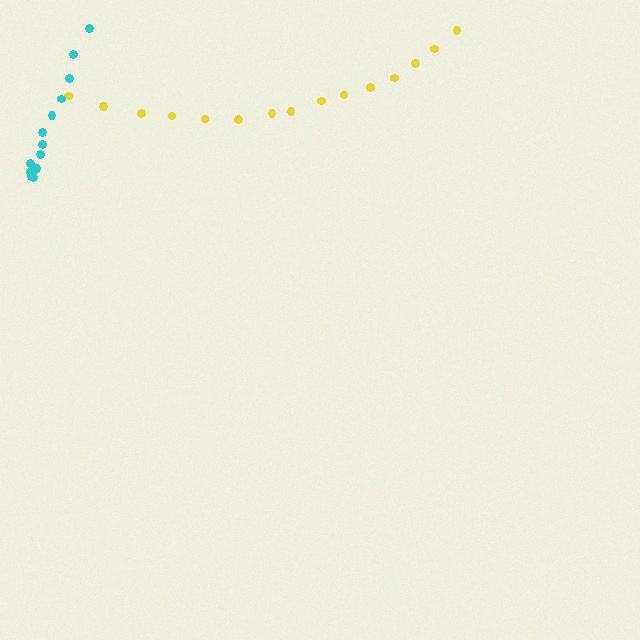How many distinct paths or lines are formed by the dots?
There are 2 distinct paths.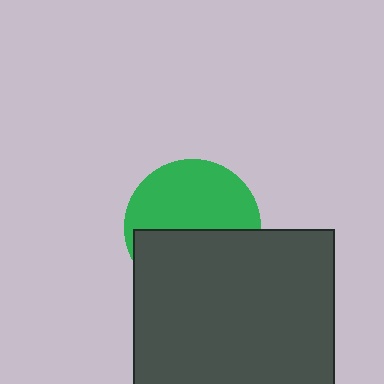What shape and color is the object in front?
The object in front is a dark gray square.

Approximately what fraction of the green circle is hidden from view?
Roughly 47% of the green circle is hidden behind the dark gray square.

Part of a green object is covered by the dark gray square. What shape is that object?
It is a circle.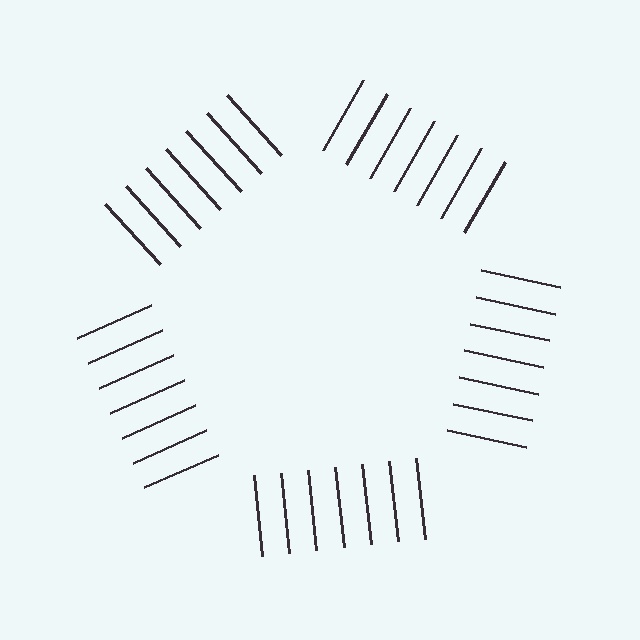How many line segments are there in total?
35 — 7 along each of the 5 edges.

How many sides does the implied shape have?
5 sides — the line-ends trace a pentagon.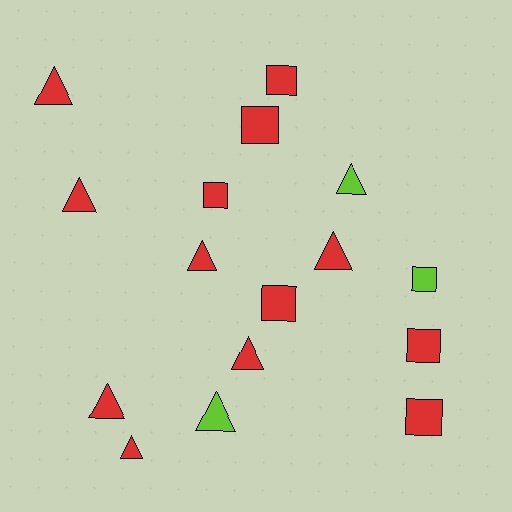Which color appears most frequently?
Red, with 13 objects.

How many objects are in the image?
There are 16 objects.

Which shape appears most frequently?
Triangle, with 9 objects.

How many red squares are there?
There are 6 red squares.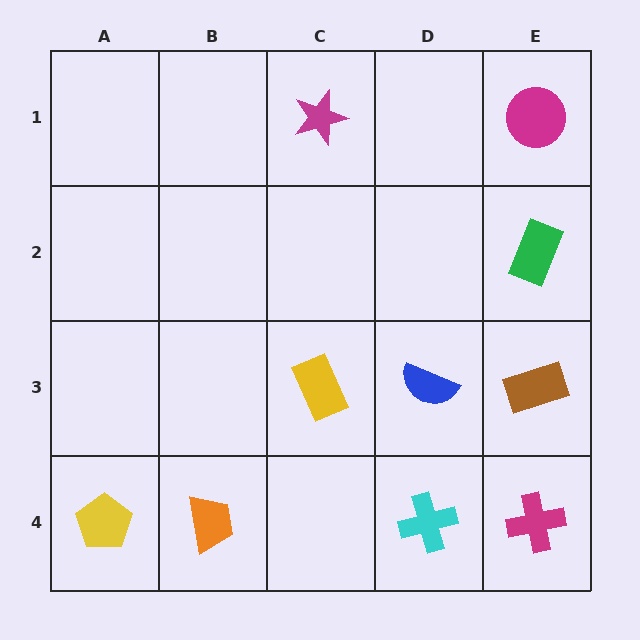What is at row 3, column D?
A blue semicircle.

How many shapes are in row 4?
4 shapes.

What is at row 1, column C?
A magenta star.